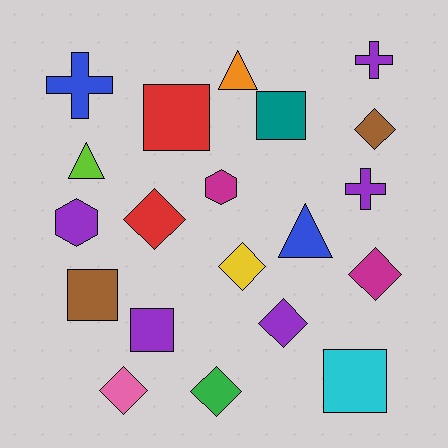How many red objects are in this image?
There are 2 red objects.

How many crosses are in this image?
There are 3 crosses.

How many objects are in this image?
There are 20 objects.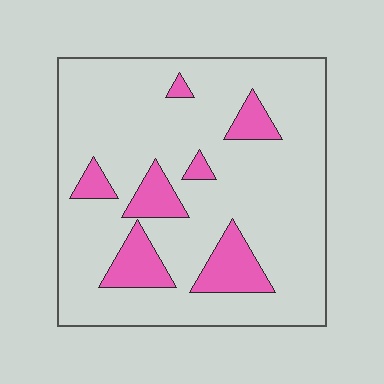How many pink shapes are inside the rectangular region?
7.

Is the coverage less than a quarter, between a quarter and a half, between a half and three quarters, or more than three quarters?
Less than a quarter.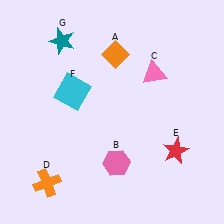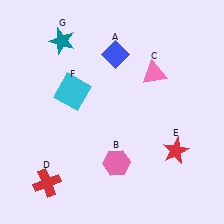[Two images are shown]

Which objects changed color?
A changed from orange to blue. D changed from orange to red.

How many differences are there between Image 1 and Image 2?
There are 2 differences between the two images.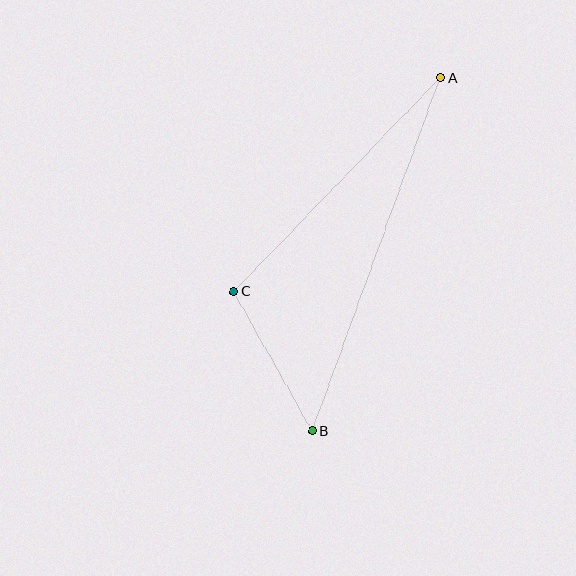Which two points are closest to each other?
Points B and C are closest to each other.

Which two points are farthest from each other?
Points A and B are farthest from each other.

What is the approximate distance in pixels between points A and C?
The distance between A and C is approximately 297 pixels.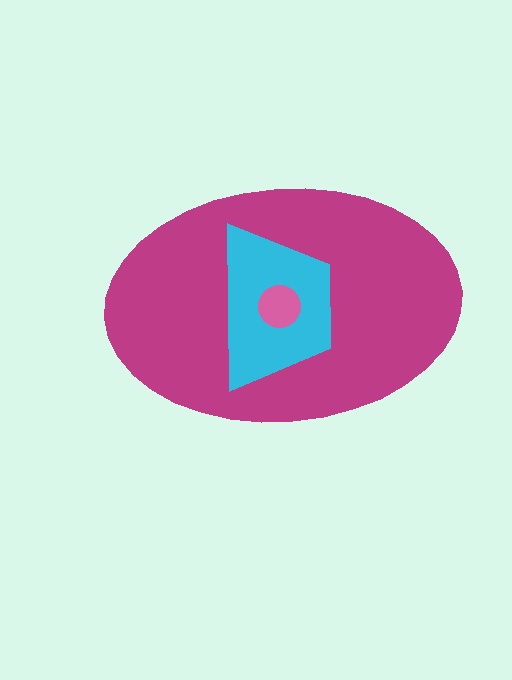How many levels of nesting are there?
3.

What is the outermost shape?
The magenta ellipse.